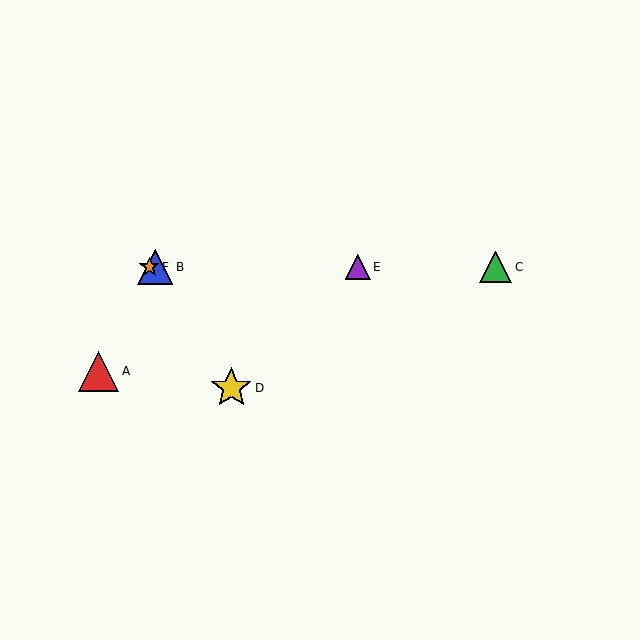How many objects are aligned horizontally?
4 objects (B, C, E, F) are aligned horizontally.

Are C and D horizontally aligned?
No, C is at y≈267 and D is at y≈388.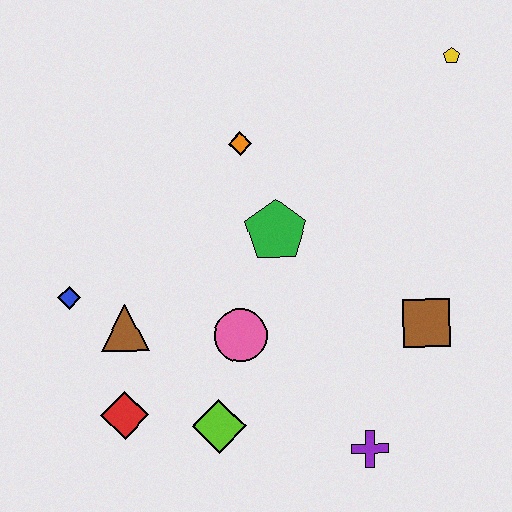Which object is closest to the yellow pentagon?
The orange diamond is closest to the yellow pentagon.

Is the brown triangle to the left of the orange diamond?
Yes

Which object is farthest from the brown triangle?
The yellow pentagon is farthest from the brown triangle.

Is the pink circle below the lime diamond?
No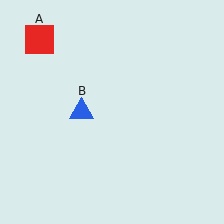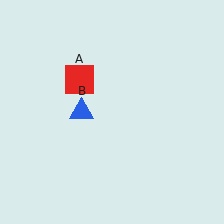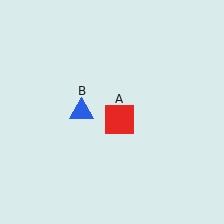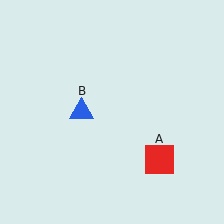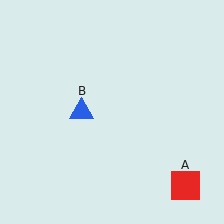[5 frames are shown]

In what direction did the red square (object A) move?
The red square (object A) moved down and to the right.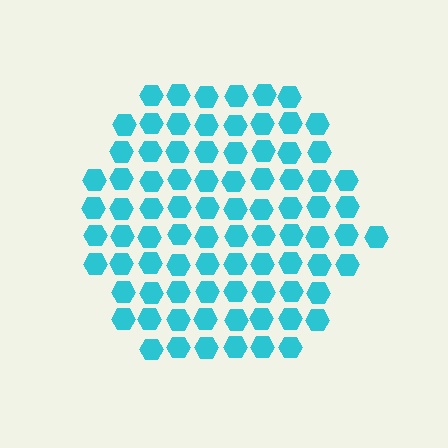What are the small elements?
The small elements are hexagons.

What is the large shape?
The large shape is a hexagon.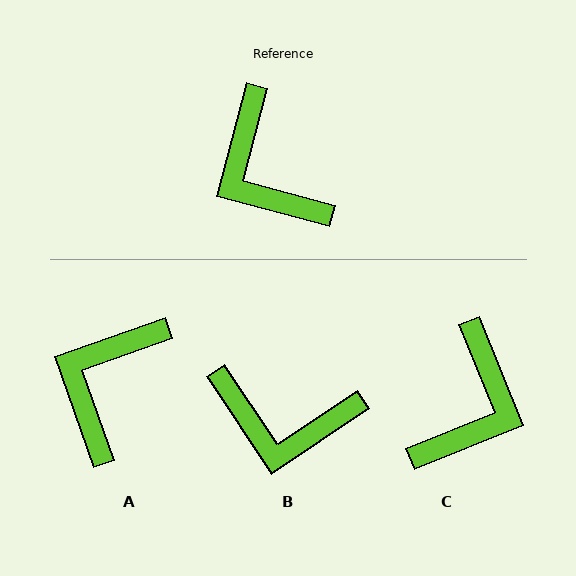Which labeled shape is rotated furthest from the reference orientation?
C, about 127 degrees away.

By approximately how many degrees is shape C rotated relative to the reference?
Approximately 127 degrees counter-clockwise.